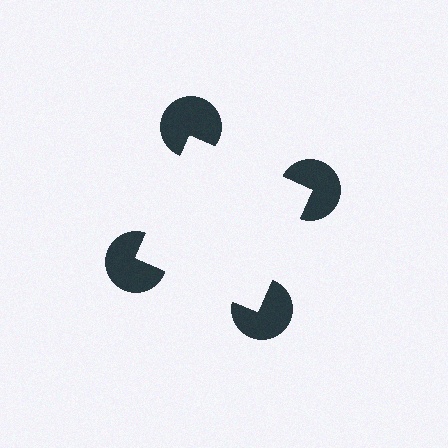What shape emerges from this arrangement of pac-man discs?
An illusory square — its edges are inferred from the aligned wedge cuts in the pac-man discs, not physically drawn.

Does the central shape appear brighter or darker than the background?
It typically appears slightly brighter than the background, even though no actual brightness change is drawn.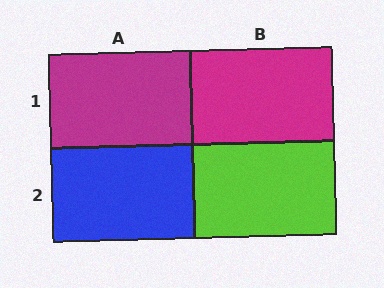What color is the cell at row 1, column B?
Magenta.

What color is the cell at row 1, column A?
Magenta.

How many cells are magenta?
2 cells are magenta.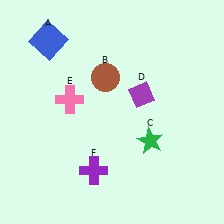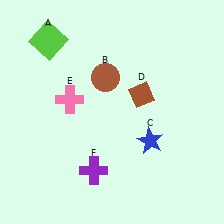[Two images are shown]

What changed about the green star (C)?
In Image 1, C is green. In Image 2, it changed to blue.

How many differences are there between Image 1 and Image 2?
There are 3 differences between the two images.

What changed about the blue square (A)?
In Image 1, A is blue. In Image 2, it changed to lime.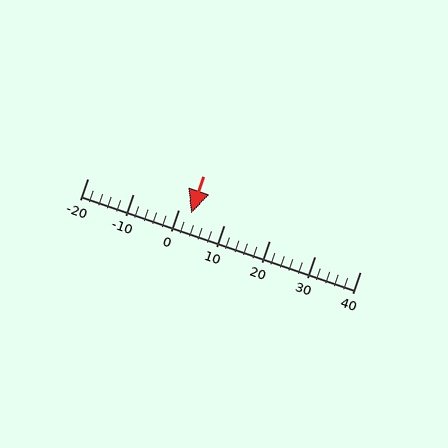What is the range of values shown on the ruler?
The ruler shows values from -20 to 40.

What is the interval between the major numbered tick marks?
The major tick marks are spaced 10 units apart.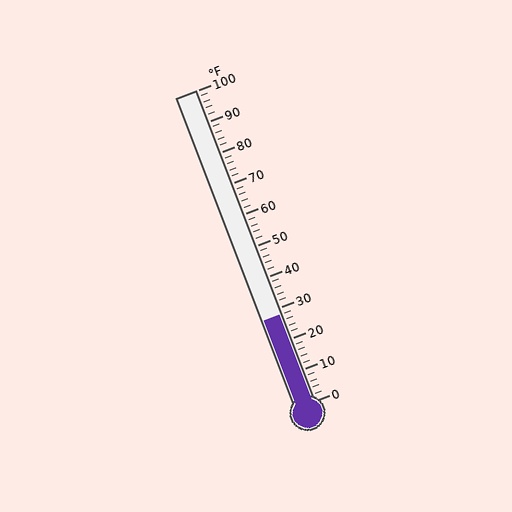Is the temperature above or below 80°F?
The temperature is below 80°F.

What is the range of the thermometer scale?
The thermometer scale ranges from 0°F to 100°F.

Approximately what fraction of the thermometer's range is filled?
The thermometer is filled to approximately 30% of its range.